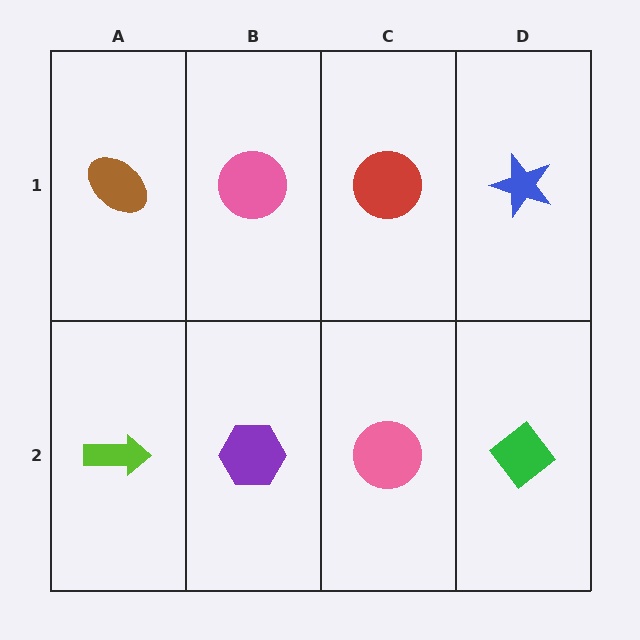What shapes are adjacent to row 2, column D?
A blue star (row 1, column D), a pink circle (row 2, column C).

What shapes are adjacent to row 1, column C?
A pink circle (row 2, column C), a pink circle (row 1, column B), a blue star (row 1, column D).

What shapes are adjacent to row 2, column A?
A brown ellipse (row 1, column A), a purple hexagon (row 2, column B).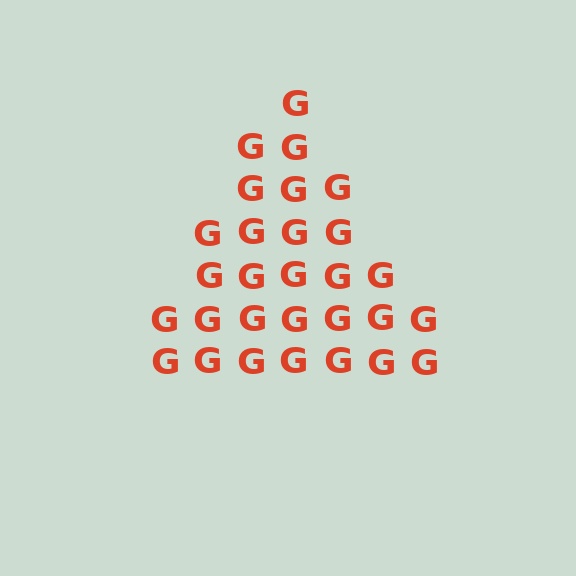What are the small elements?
The small elements are letter G's.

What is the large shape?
The large shape is a triangle.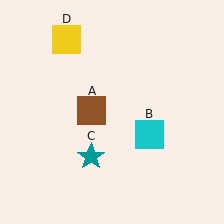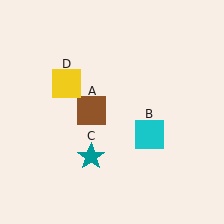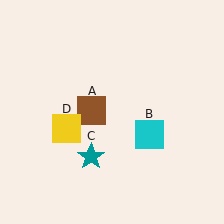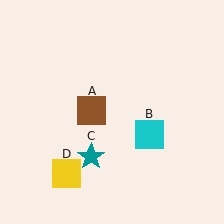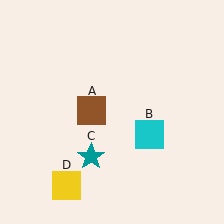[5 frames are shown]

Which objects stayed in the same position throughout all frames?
Brown square (object A) and cyan square (object B) and teal star (object C) remained stationary.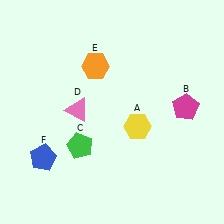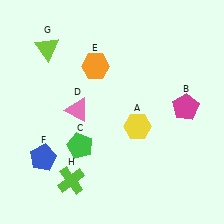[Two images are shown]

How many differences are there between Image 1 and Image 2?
There are 2 differences between the two images.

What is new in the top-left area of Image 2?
A lime triangle (G) was added in the top-left area of Image 2.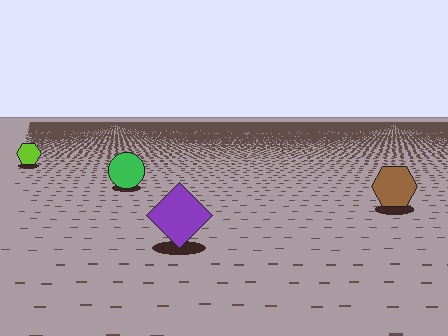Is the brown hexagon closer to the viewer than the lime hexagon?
Yes. The brown hexagon is closer — you can tell from the texture gradient: the ground texture is coarser near it.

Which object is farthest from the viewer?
The lime hexagon is farthest from the viewer. It appears smaller and the ground texture around it is denser.